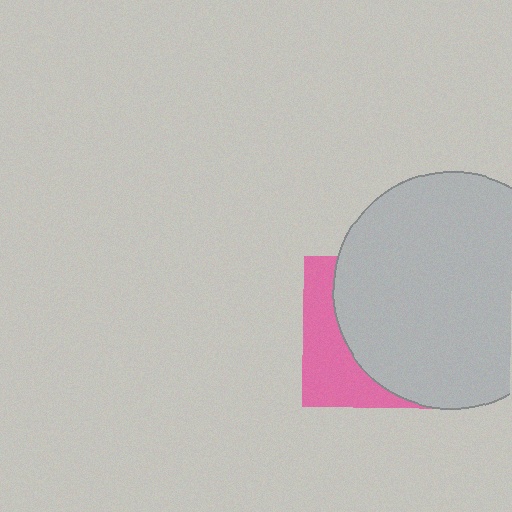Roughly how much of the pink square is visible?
A small part of it is visible (roughly 32%).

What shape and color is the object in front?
The object in front is a light gray circle.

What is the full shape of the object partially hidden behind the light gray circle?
The partially hidden object is a pink square.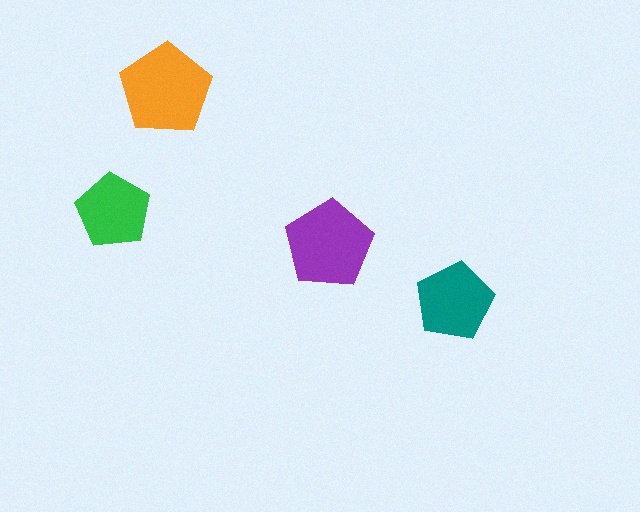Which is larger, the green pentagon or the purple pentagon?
The purple one.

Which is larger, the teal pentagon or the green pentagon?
The teal one.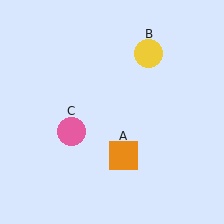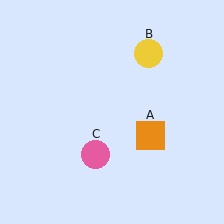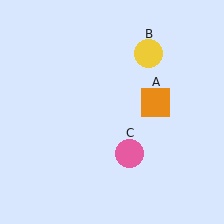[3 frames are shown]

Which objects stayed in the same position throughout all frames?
Yellow circle (object B) remained stationary.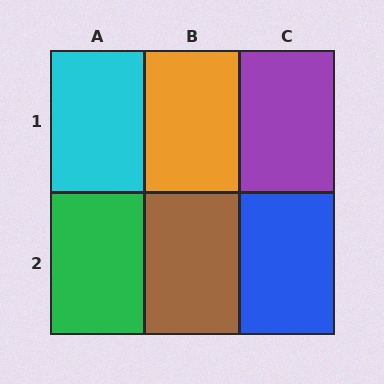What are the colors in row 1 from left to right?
Cyan, orange, purple.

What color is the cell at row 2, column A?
Green.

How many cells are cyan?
1 cell is cyan.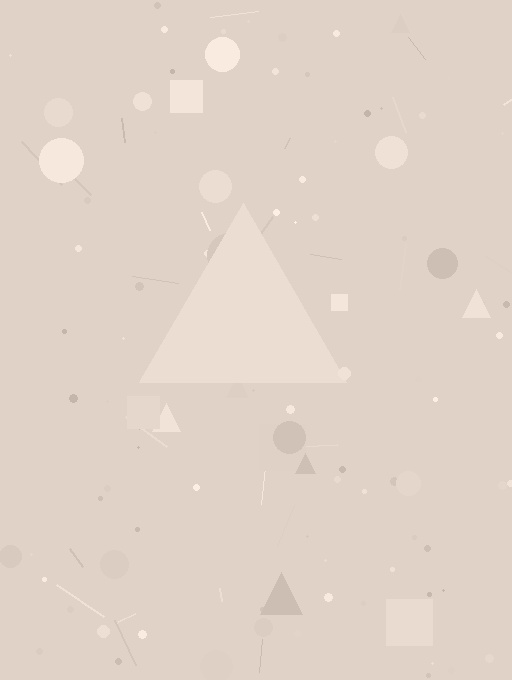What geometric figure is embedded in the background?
A triangle is embedded in the background.